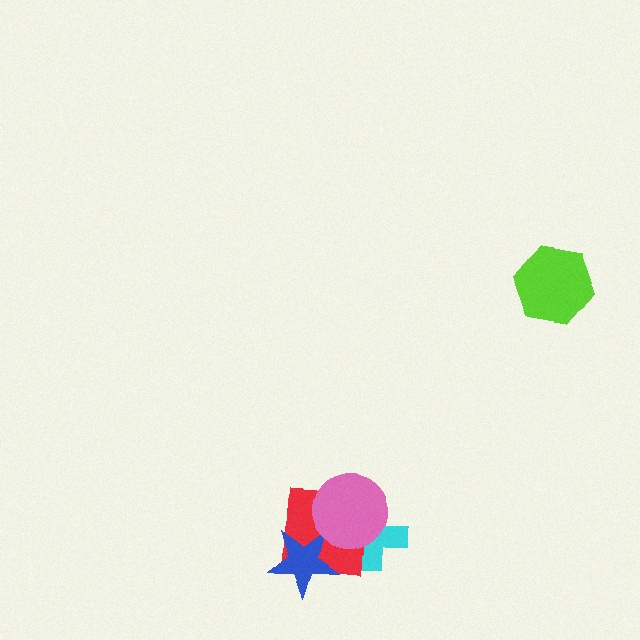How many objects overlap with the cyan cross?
2 objects overlap with the cyan cross.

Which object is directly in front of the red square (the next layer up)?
The blue star is directly in front of the red square.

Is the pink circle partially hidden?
No, no other shape covers it.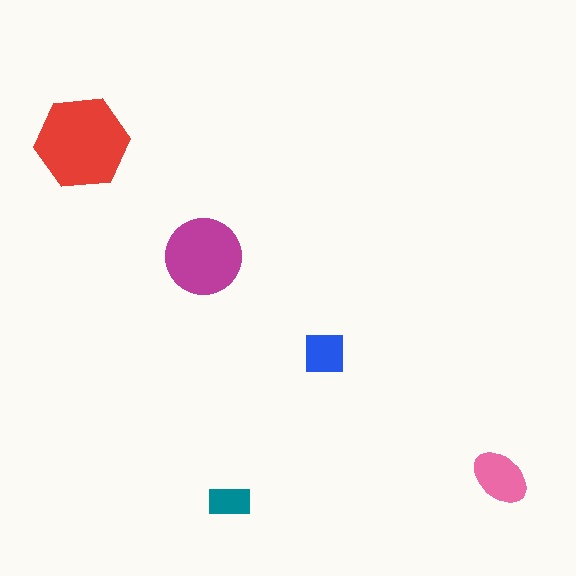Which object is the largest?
The red hexagon.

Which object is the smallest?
The teal rectangle.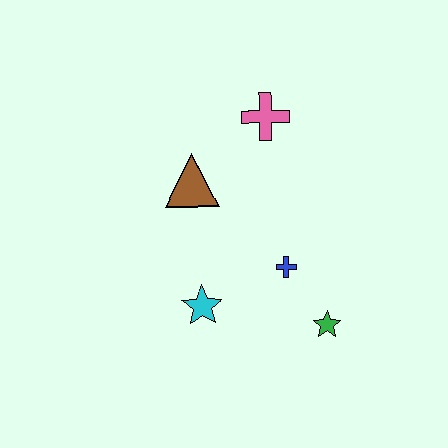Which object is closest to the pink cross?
The brown triangle is closest to the pink cross.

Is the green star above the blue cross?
No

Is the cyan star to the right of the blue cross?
No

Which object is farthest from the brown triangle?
The green star is farthest from the brown triangle.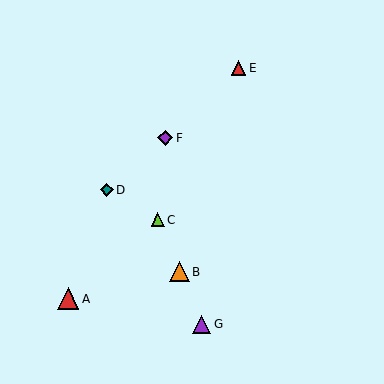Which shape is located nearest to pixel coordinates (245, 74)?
The red triangle (labeled E) at (238, 68) is nearest to that location.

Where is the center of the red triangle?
The center of the red triangle is at (238, 68).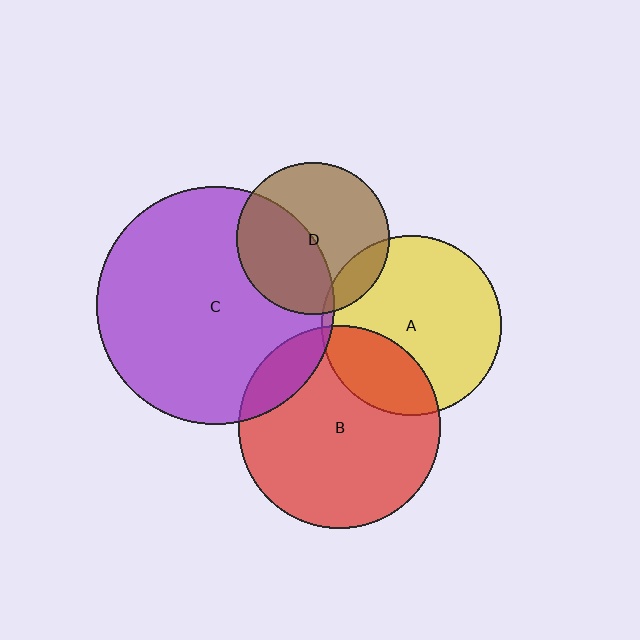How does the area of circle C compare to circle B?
Approximately 1.4 times.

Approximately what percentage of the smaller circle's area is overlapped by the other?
Approximately 15%.